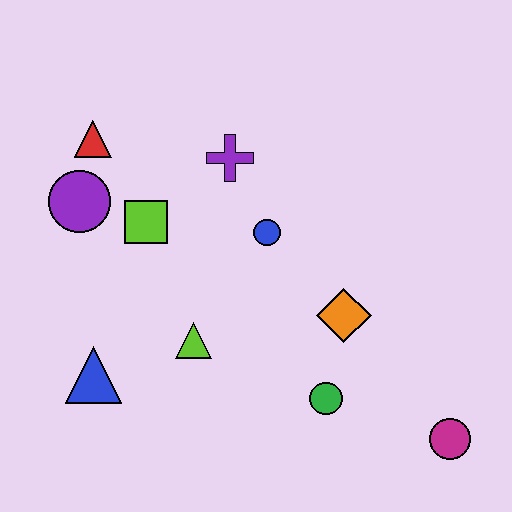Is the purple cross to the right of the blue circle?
No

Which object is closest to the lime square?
The purple circle is closest to the lime square.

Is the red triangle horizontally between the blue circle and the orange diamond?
No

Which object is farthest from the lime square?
The magenta circle is farthest from the lime square.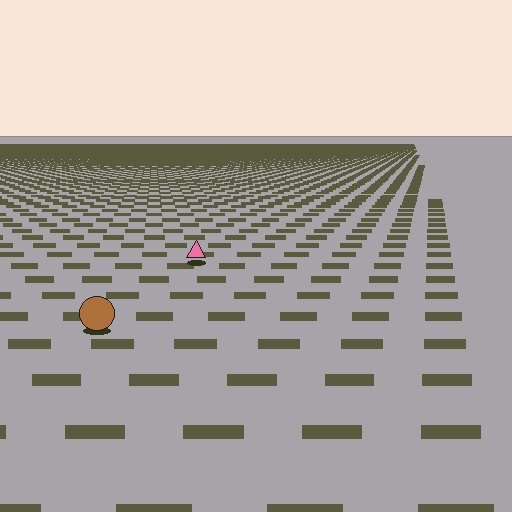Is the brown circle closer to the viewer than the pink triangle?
Yes. The brown circle is closer — you can tell from the texture gradient: the ground texture is coarser near it.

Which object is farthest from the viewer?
The pink triangle is farthest from the viewer. It appears smaller and the ground texture around it is denser.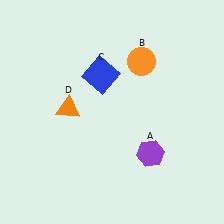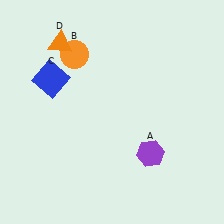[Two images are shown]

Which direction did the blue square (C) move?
The blue square (C) moved left.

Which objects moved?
The objects that moved are: the orange circle (B), the blue square (C), the orange triangle (D).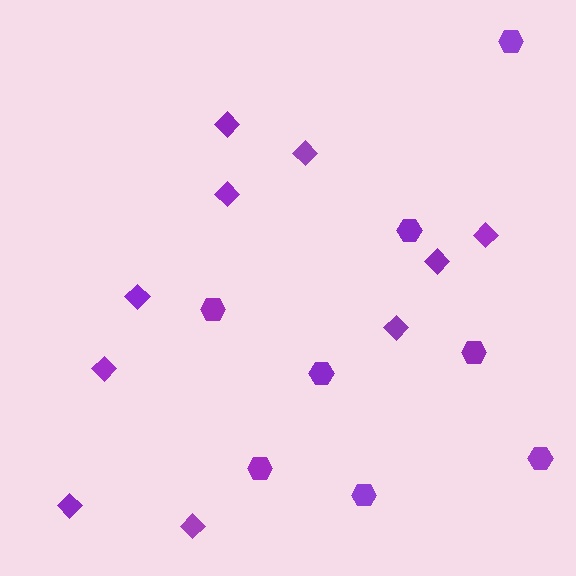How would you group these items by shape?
There are 2 groups: one group of diamonds (10) and one group of hexagons (8).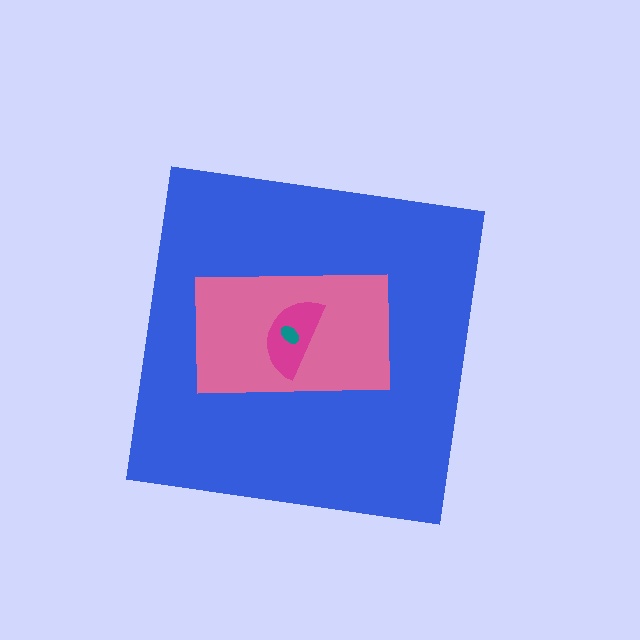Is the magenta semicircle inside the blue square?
Yes.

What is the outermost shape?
The blue square.